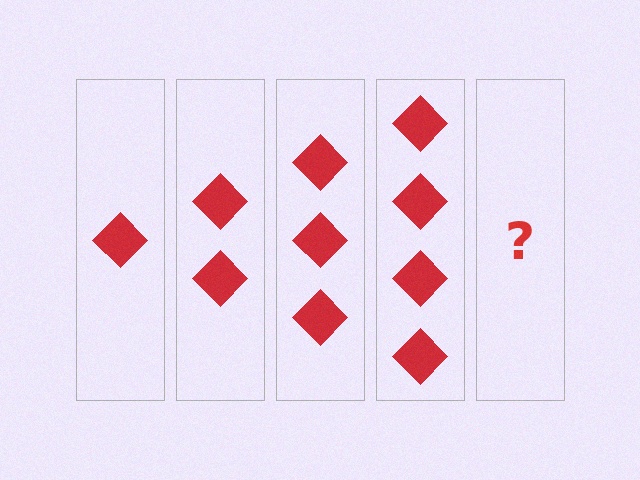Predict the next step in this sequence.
The next step is 5 diamonds.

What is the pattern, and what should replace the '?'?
The pattern is that each step adds one more diamond. The '?' should be 5 diamonds.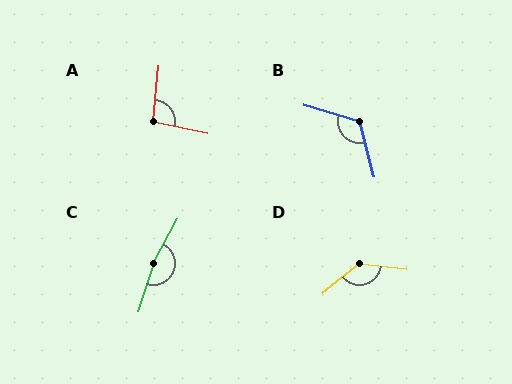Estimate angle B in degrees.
Approximately 121 degrees.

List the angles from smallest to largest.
A (97°), B (121°), D (135°), C (170°).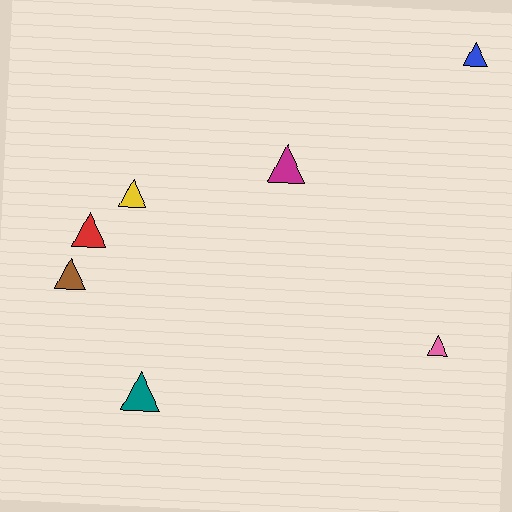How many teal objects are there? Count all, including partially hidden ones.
There is 1 teal object.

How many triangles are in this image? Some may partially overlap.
There are 7 triangles.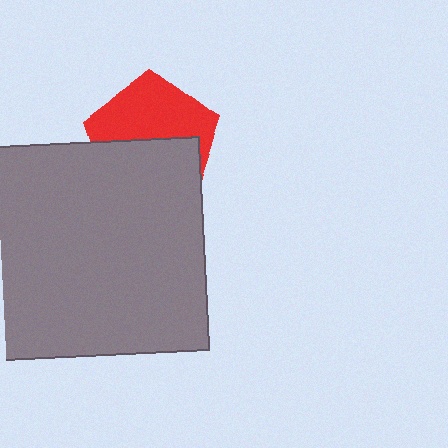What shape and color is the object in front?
The object in front is a gray square.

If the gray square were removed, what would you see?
You would see the complete red pentagon.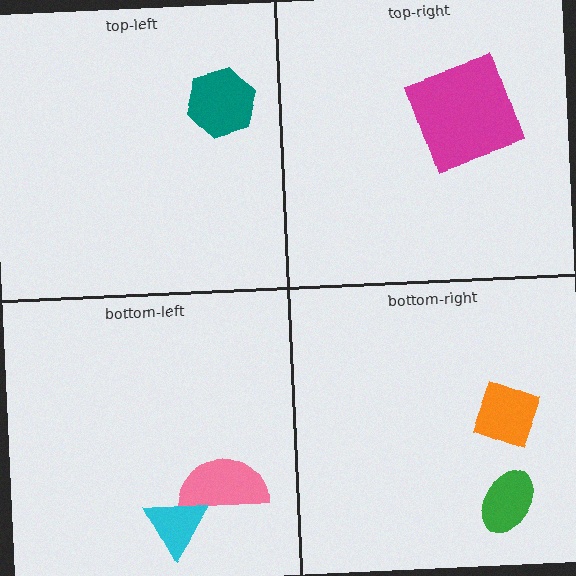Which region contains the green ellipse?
The bottom-right region.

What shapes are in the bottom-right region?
The green ellipse, the orange diamond.